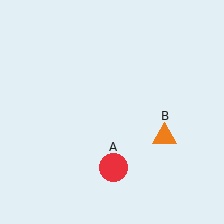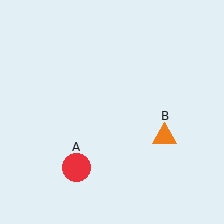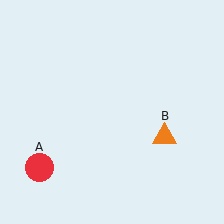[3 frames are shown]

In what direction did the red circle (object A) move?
The red circle (object A) moved left.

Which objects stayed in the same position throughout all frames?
Orange triangle (object B) remained stationary.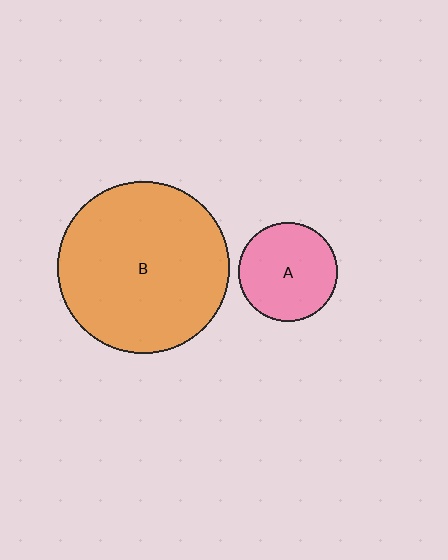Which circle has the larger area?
Circle B (orange).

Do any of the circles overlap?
No, none of the circles overlap.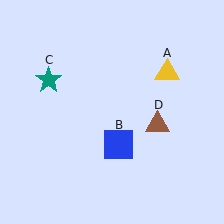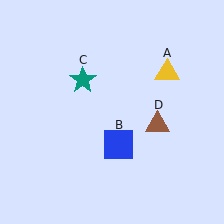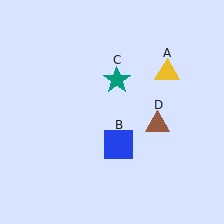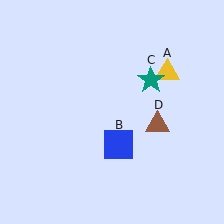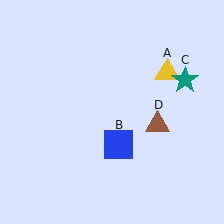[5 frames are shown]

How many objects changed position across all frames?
1 object changed position: teal star (object C).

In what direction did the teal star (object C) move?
The teal star (object C) moved right.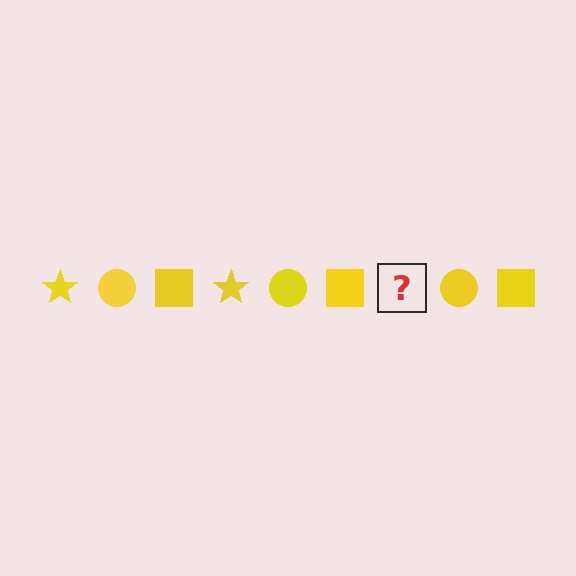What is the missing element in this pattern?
The missing element is a yellow star.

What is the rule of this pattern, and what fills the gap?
The rule is that the pattern cycles through star, circle, square shapes in yellow. The gap should be filled with a yellow star.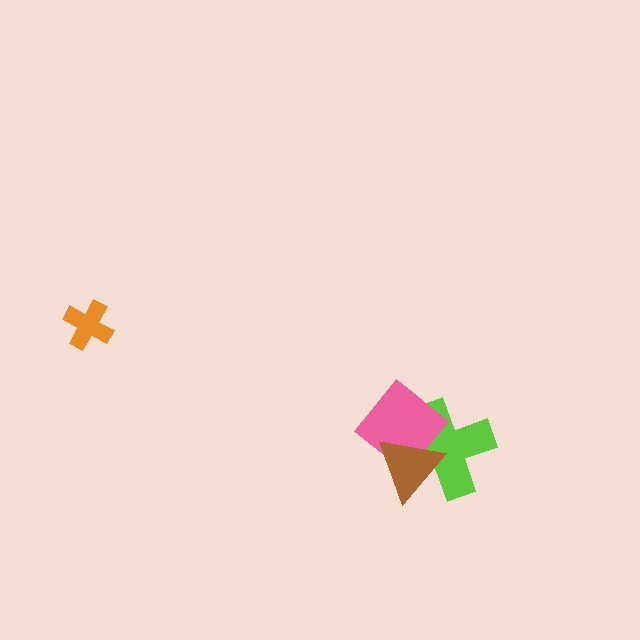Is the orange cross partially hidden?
No, no other shape covers it.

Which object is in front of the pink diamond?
The brown triangle is in front of the pink diamond.